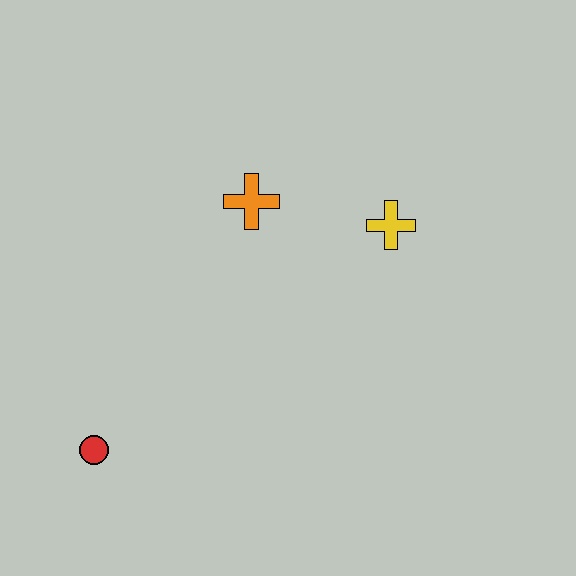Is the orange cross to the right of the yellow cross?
No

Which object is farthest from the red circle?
The yellow cross is farthest from the red circle.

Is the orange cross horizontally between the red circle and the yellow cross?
Yes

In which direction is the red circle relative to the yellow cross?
The red circle is to the left of the yellow cross.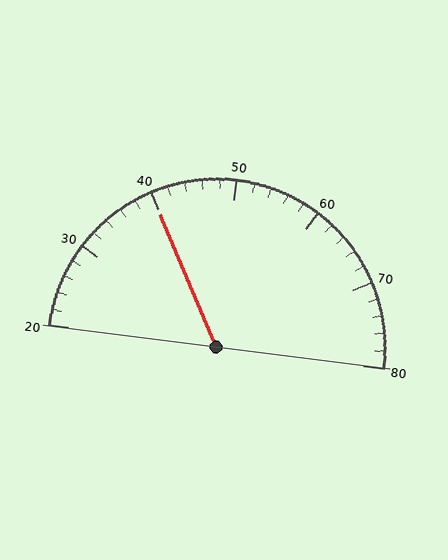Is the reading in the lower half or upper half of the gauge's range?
The reading is in the lower half of the range (20 to 80).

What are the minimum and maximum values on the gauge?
The gauge ranges from 20 to 80.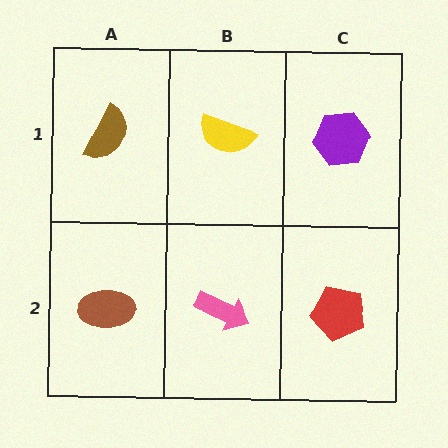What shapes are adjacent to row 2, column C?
A purple hexagon (row 1, column C), a pink arrow (row 2, column B).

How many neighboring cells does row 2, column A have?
2.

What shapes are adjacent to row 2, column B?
A yellow semicircle (row 1, column B), a brown ellipse (row 2, column A), a red pentagon (row 2, column C).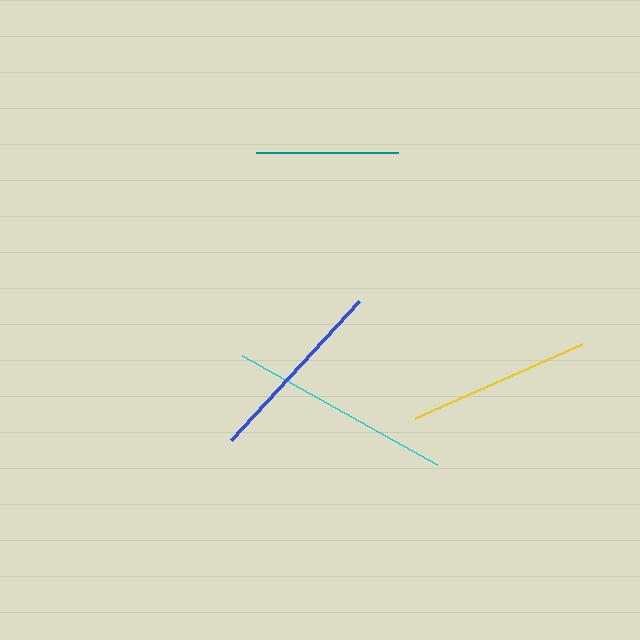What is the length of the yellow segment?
The yellow segment is approximately 183 pixels long.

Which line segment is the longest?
The cyan line is the longest at approximately 224 pixels.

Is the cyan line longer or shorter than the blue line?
The cyan line is longer than the blue line.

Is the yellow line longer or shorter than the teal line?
The yellow line is longer than the teal line.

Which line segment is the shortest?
The teal line is the shortest at approximately 142 pixels.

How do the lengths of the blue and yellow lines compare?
The blue and yellow lines are approximately the same length.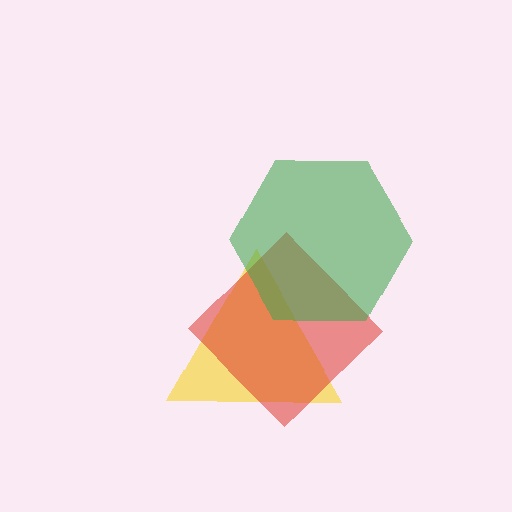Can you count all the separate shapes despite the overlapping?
Yes, there are 3 separate shapes.